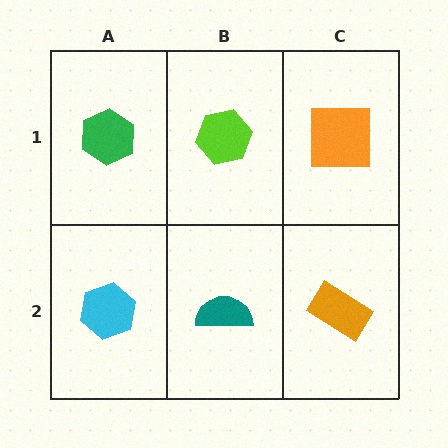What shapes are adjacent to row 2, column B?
A lime hexagon (row 1, column B), a cyan hexagon (row 2, column A), an orange rectangle (row 2, column C).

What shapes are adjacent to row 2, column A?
A green hexagon (row 1, column A), a teal semicircle (row 2, column B).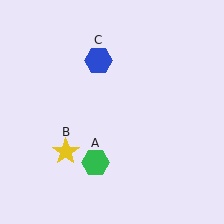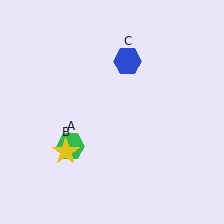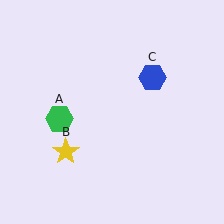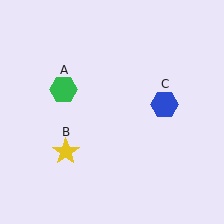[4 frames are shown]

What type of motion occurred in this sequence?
The green hexagon (object A), blue hexagon (object C) rotated clockwise around the center of the scene.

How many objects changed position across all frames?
2 objects changed position: green hexagon (object A), blue hexagon (object C).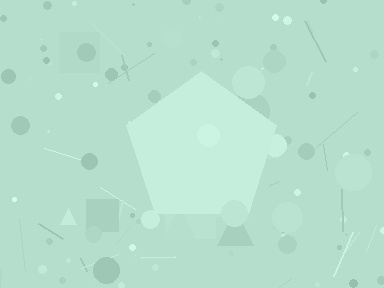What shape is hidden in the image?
A pentagon is hidden in the image.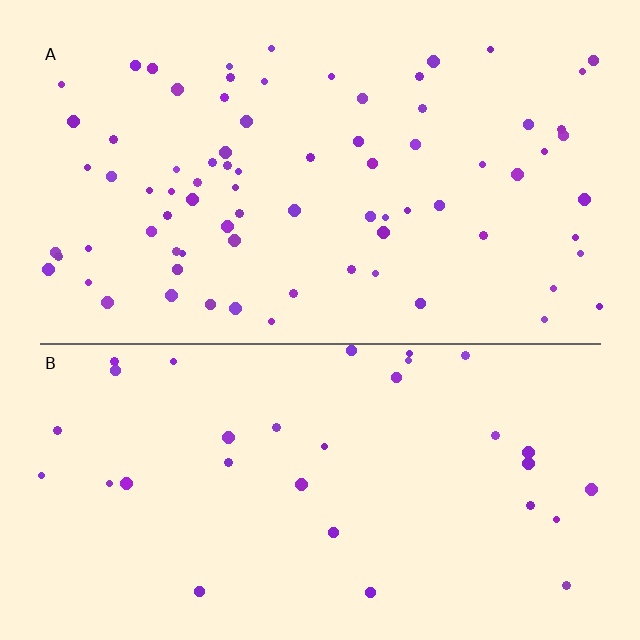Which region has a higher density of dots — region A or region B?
A (the top).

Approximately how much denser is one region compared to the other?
Approximately 2.4× — region A over region B.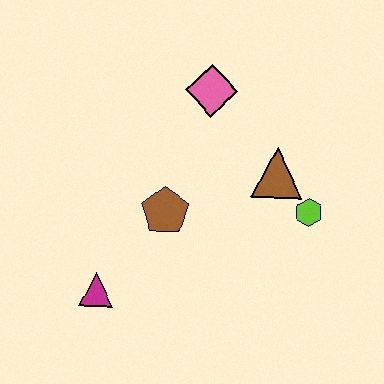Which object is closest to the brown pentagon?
The magenta triangle is closest to the brown pentagon.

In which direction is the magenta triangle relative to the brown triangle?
The magenta triangle is to the left of the brown triangle.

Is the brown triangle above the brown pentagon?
Yes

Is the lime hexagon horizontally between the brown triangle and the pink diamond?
No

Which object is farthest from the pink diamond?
The magenta triangle is farthest from the pink diamond.